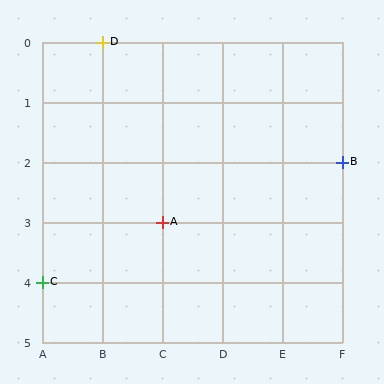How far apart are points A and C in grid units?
Points A and C are 2 columns and 1 row apart (about 2.2 grid units diagonally).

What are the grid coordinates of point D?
Point D is at grid coordinates (B, 0).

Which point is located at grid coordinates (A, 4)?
Point C is at (A, 4).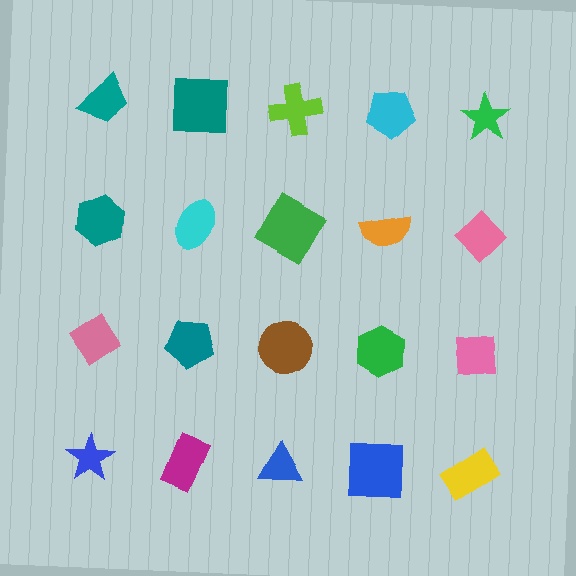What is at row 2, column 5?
A pink diamond.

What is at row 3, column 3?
A brown circle.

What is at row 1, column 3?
A lime cross.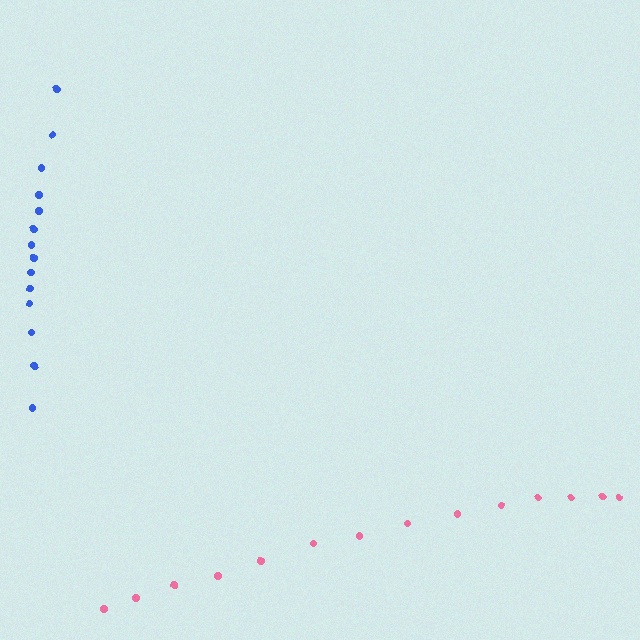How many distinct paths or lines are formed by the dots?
There are 2 distinct paths.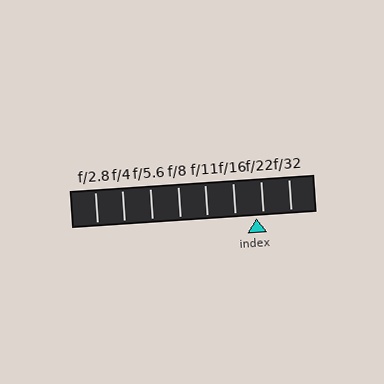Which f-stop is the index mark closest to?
The index mark is closest to f/22.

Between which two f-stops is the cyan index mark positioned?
The index mark is between f/16 and f/22.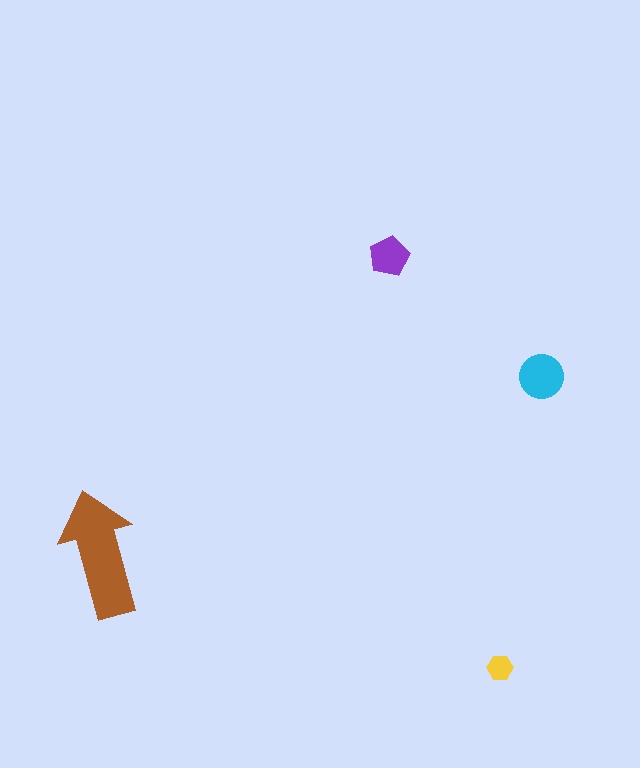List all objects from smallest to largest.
The yellow hexagon, the purple pentagon, the cyan circle, the brown arrow.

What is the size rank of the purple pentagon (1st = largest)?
3rd.